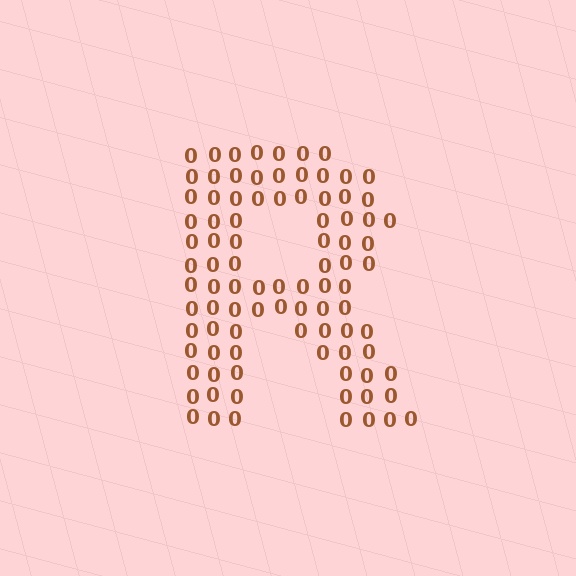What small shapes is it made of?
It is made of small digit 0's.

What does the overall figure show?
The overall figure shows the letter R.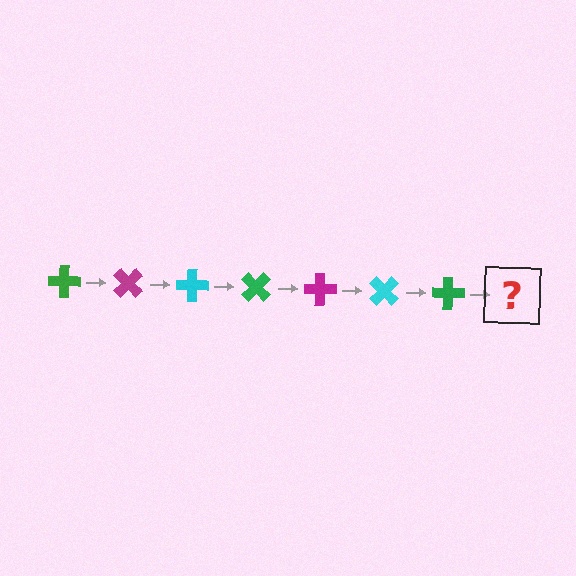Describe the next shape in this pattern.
It should be a magenta cross, rotated 315 degrees from the start.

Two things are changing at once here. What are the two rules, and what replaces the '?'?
The two rules are that it rotates 45 degrees each step and the color cycles through green, magenta, and cyan. The '?' should be a magenta cross, rotated 315 degrees from the start.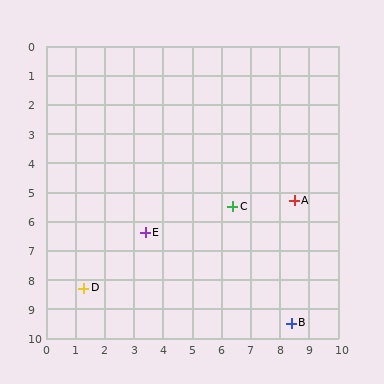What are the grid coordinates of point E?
Point E is at approximately (3.4, 6.4).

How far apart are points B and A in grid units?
Points B and A are about 4.2 grid units apart.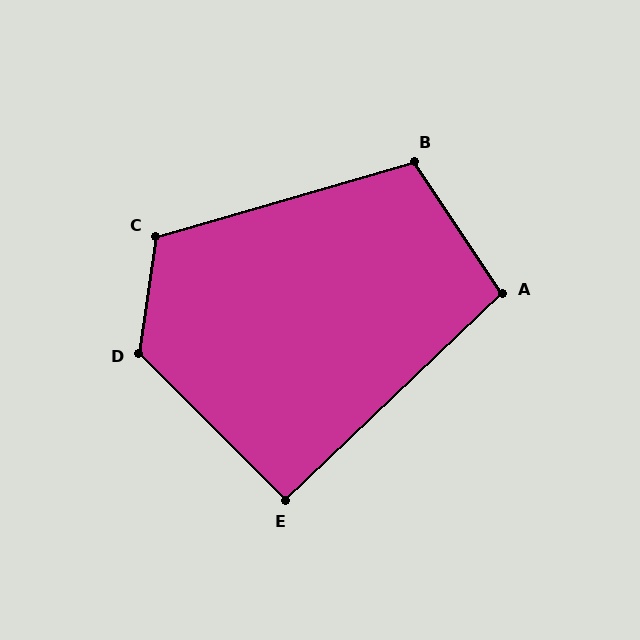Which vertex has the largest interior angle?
D, at approximately 127 degrees.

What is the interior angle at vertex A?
Approximately 100 degrees (obtuse).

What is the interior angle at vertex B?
Approximately 108 degrees (obtuse).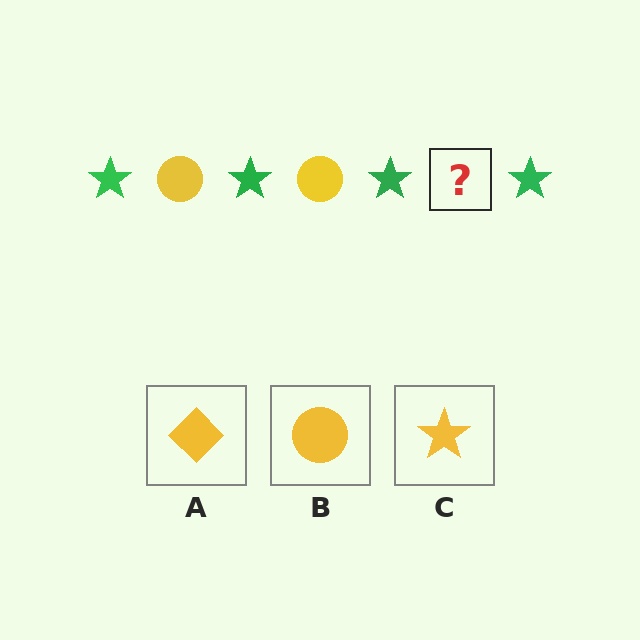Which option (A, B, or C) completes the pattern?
B.